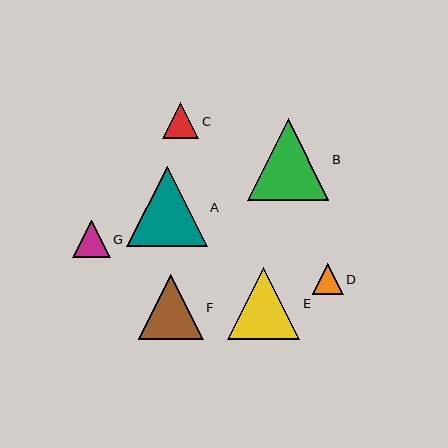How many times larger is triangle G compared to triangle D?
Triangle G is approximately 1.2 times the size of triangle D.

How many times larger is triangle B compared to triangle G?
Triangle B is approximately 2.2 times the size of triangle G.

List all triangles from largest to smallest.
From largest to smallest: B, A, E, F, G, C, D.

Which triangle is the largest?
Triangle B is the largest with a size of approximately 81 pixels.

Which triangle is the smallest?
Triangle D is the smallest with a size of approximately 31 pixels.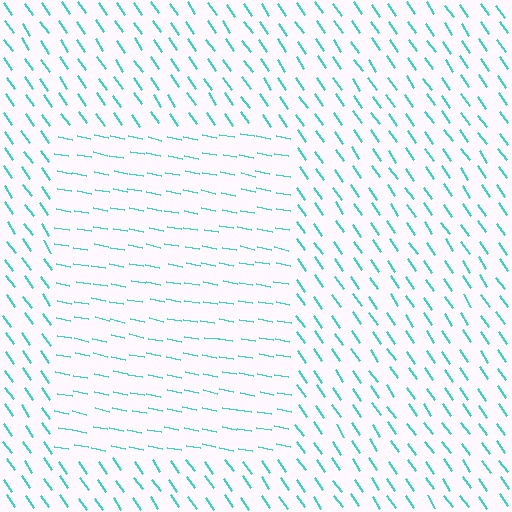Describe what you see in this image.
The image is filled with small cyan line segments. A rectangle region in the image has lines oriented differently from the surrounding lines, creating a visible texture boundary.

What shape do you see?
I see a rectangle.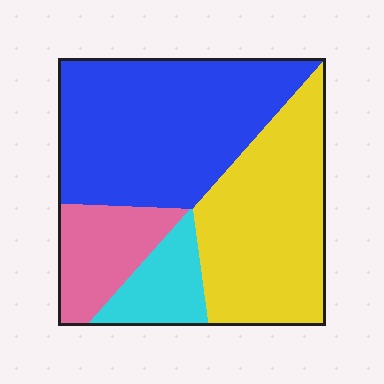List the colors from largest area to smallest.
From largest to smallest: blue, yellow, pink, cyan.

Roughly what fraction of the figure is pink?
Pink takes up about one eighth (1/8) of the figure.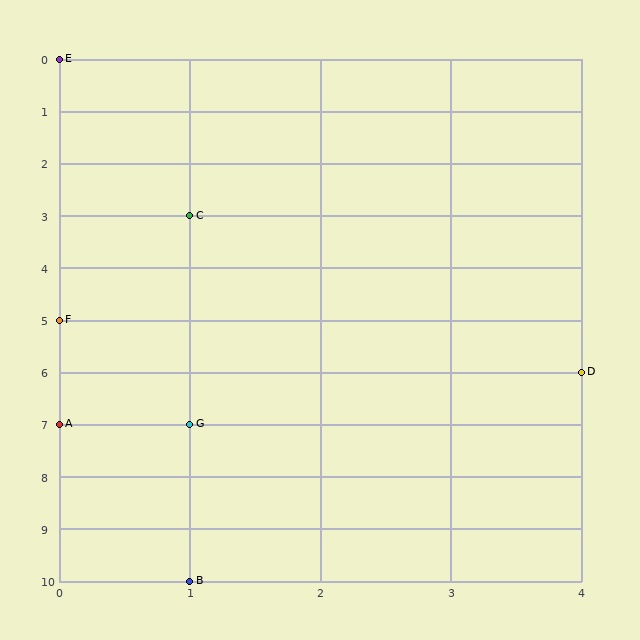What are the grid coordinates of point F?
Point F is at grid coordinates (0, 5).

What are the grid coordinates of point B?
Point B is at grid coordinates (1, 10).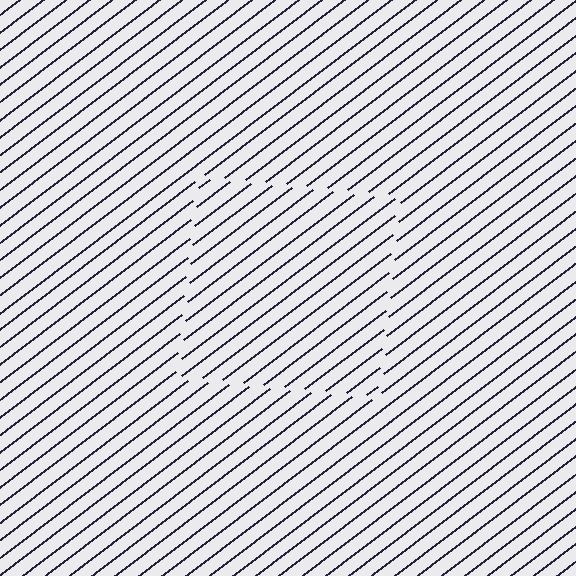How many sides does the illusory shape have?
4 sides — the line-ends trace a square.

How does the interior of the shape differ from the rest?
The interior of the shape contains the same grating, shifted by half a period — the contour is defined by the phase discontinuity where line-ends from the inner and outer gratings abut.